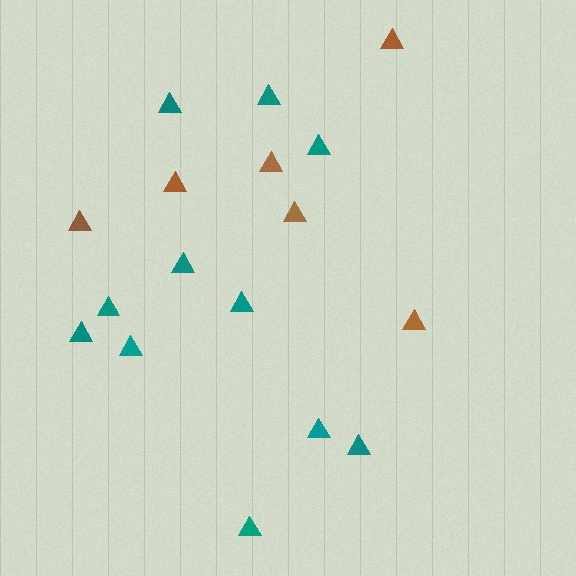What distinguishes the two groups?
There are 2 groups: one group of teal triangles (11) and one group of brown triangles (6).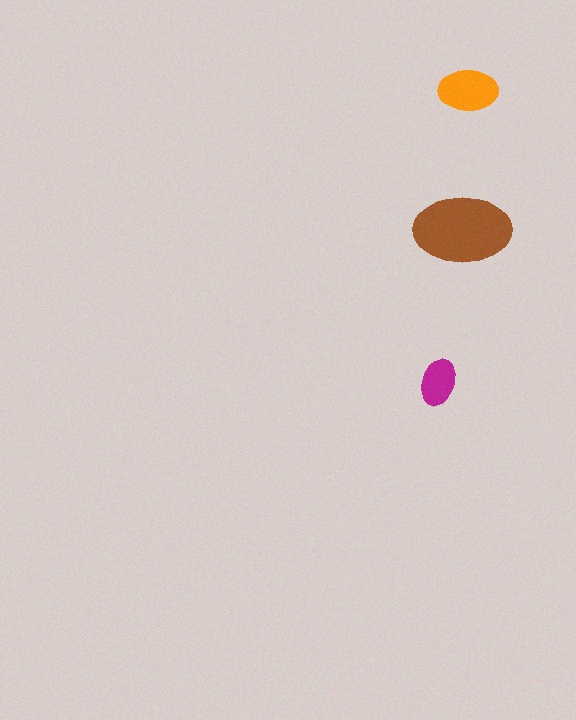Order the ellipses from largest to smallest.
the brown one, the orange one, the magenta one.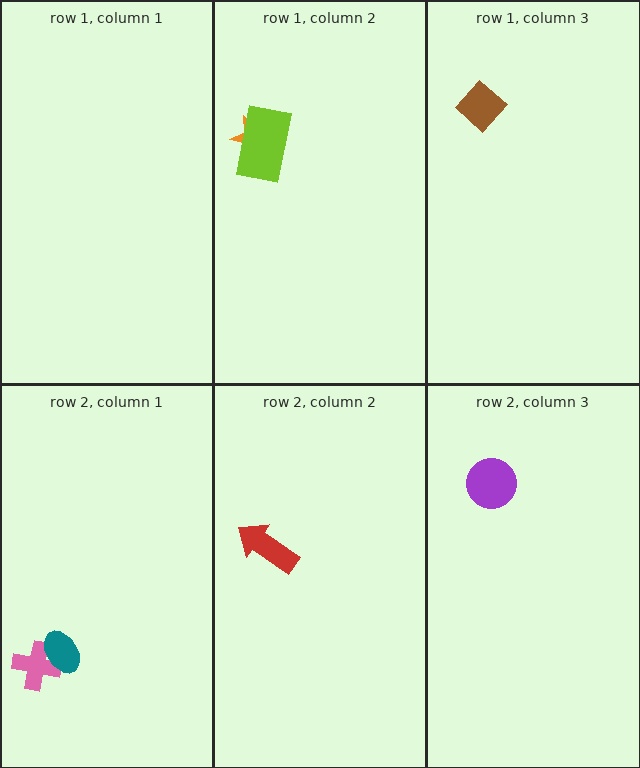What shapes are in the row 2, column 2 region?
The red arrow.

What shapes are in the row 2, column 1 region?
The pink cross, the teal ellipse.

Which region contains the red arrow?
The row 2, column 2 region.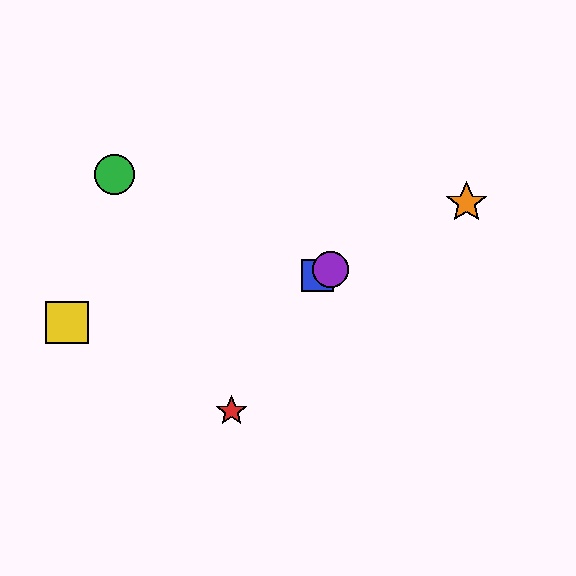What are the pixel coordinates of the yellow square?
The yellow square is at (67, 323).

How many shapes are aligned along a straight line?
3 shapes (the blue square, the purple circle, the orange star) are aligned along a straight line.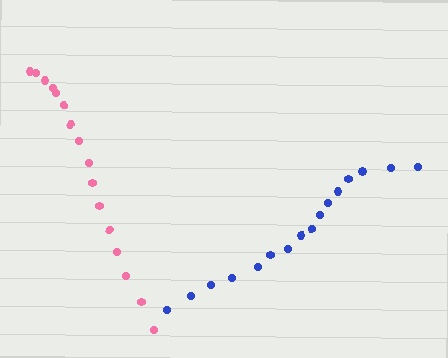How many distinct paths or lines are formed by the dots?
There are 2 distinct paths.